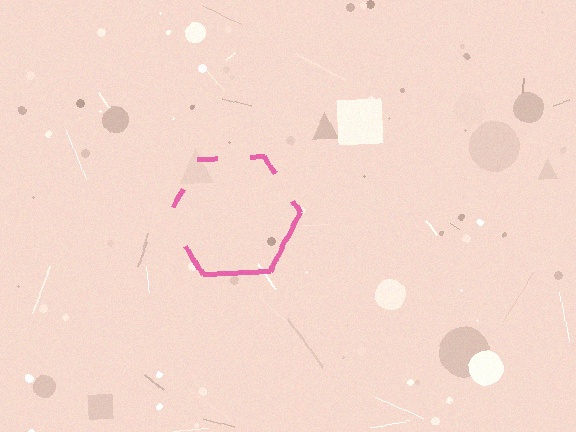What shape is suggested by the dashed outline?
The dashed outline suggests a hexagon.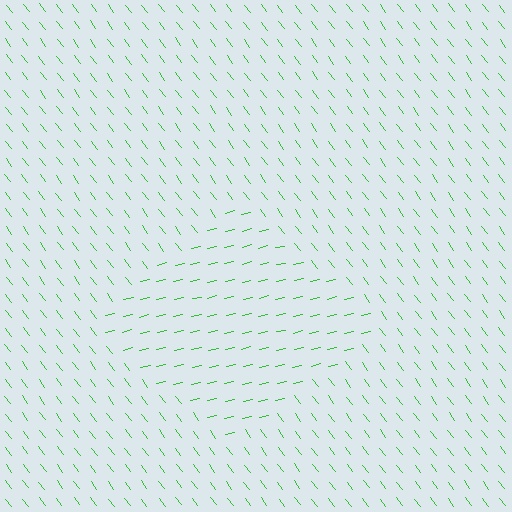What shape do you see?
I see a diamond.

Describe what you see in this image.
The image is filled with small green line segments. A diamond region in the image has lines oriented differently from the surrounding lines, creating a visible texture boundary.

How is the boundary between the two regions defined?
The boundary is defined purely by a change in line orientation (approximately 66 degrees difference). All lines are the same color and thickness.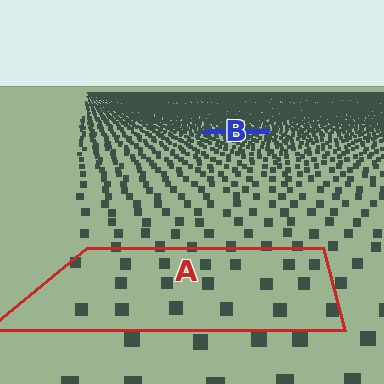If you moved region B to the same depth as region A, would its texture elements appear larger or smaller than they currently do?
They would appear larger. At a closer depth, the same texture elements are projected at a bigger on-screen size.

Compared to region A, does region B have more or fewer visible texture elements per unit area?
Region B has more texture elements per unit area — they are packed more densely because it is farther away.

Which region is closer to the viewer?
Region A is closer. The texture elements there are larger and more spread out.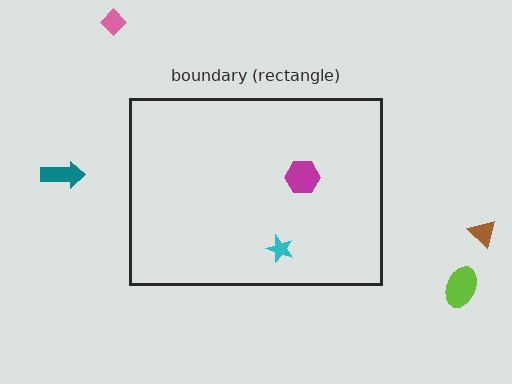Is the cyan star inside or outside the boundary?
Inside.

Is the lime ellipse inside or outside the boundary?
Outside.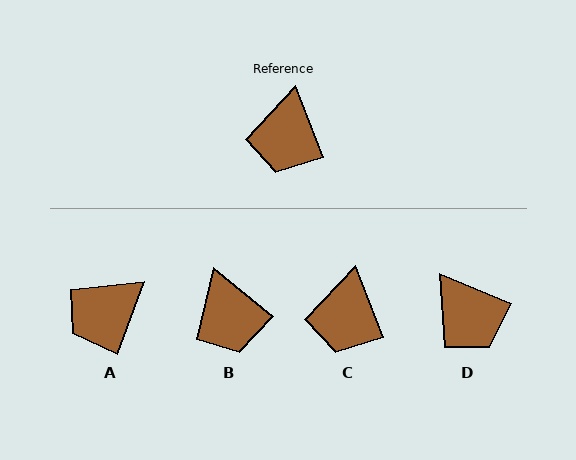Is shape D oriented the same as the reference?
No, it is off by about 47 degrees.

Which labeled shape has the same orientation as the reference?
C.